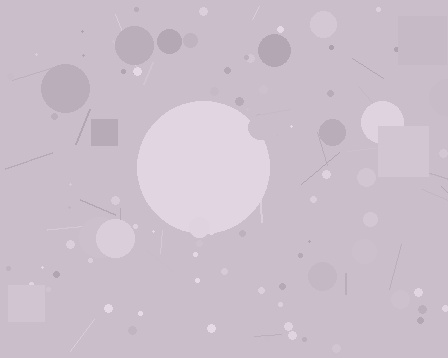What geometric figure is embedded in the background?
A circle is embedded in the background.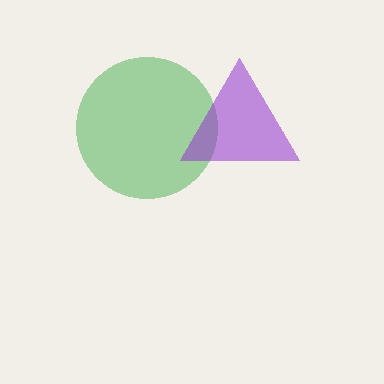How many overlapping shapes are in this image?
There are 2 overlapping shapes in the image.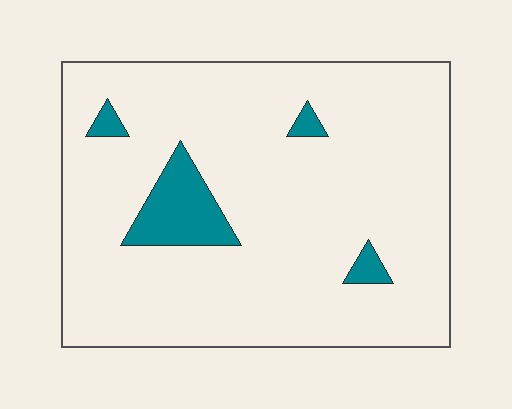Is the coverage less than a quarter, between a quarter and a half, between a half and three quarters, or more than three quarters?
Less than a quarter.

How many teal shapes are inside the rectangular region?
4.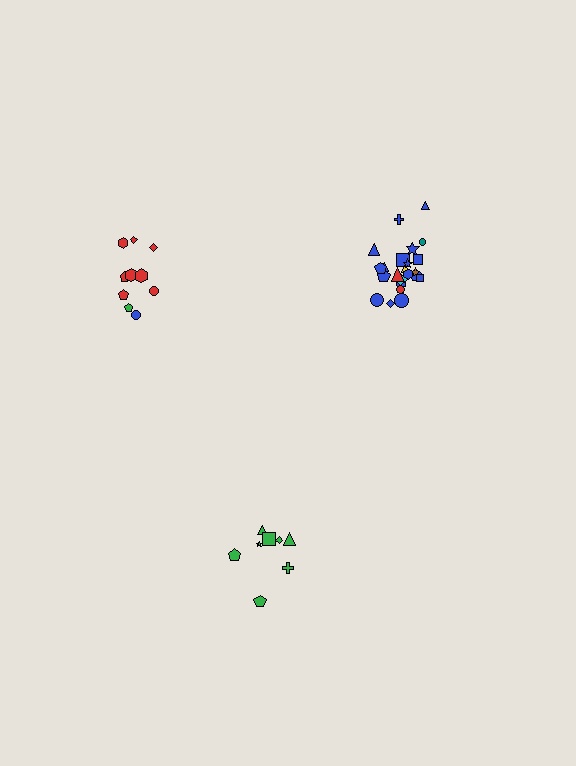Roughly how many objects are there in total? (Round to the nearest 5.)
Roughly 45 objects in total.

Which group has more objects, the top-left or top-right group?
The top-right group.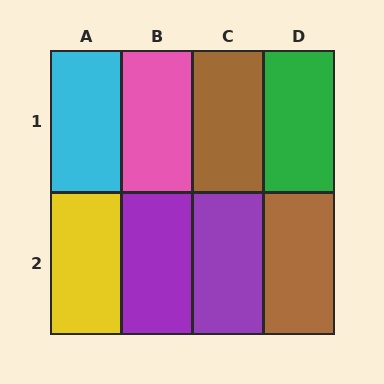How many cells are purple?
2 cells are purple.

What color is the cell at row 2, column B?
Purple.